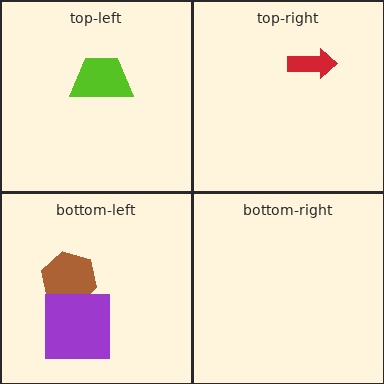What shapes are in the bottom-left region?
The brown hexagon, the purple square.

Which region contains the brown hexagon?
The bottom-left region.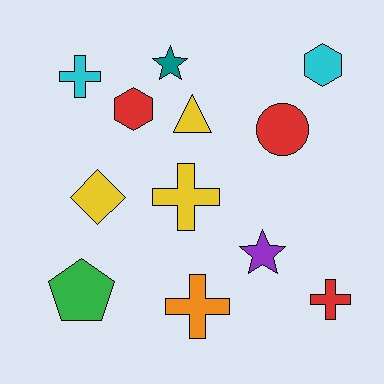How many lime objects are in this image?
There are no lime objects.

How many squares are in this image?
There are no squares.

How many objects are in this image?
There are 12 objects.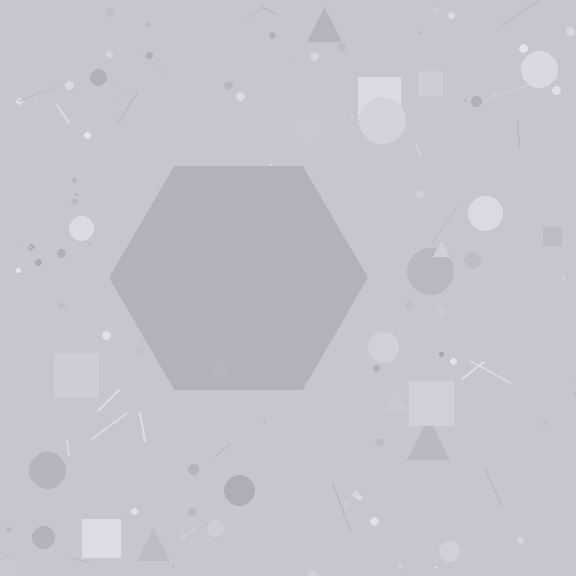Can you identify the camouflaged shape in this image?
The camouflaged shape is a hexagon.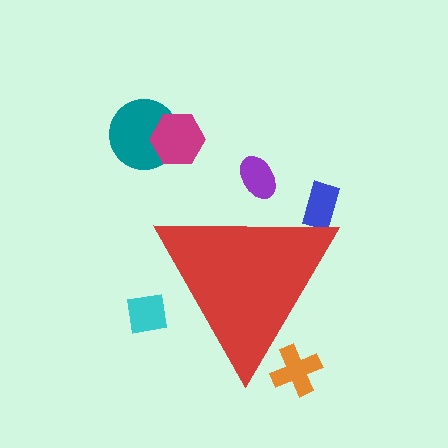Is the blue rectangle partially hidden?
Yes, the blue rectangle is partially hidden behind the red triangle.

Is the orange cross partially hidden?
Yes, the orange cross is partially hidden behind the red triangle.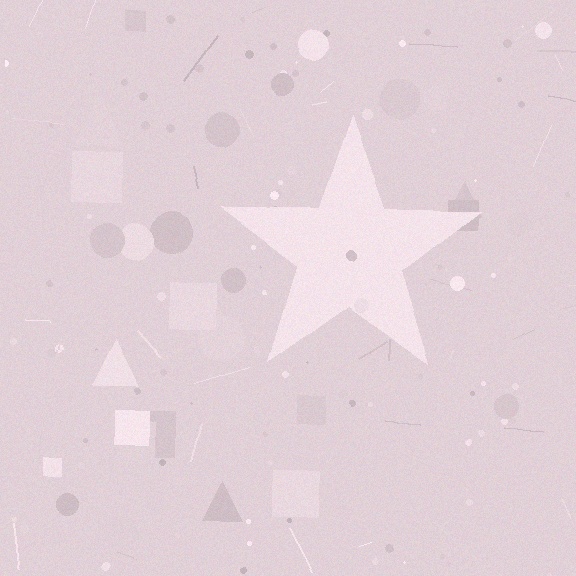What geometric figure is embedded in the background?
A star is embedded in the background.